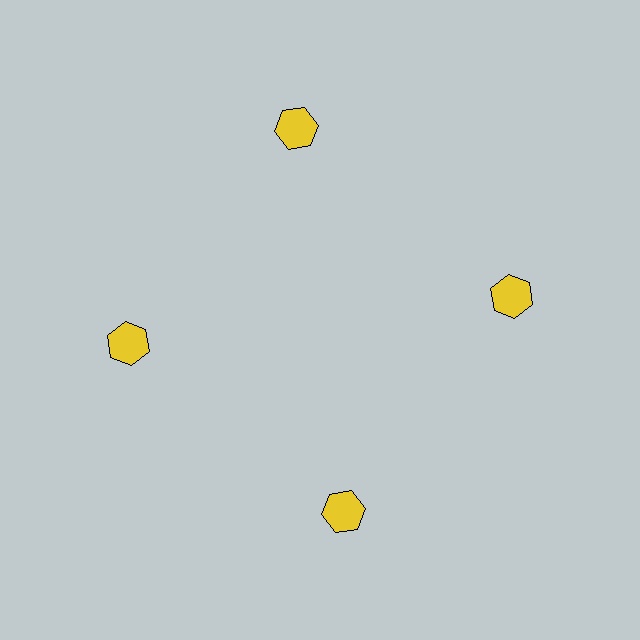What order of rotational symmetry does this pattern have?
This pattern has 4-fold rotational symmetry.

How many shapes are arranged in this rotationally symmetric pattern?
There are 4 shapes, arranged in 4 groups of 1.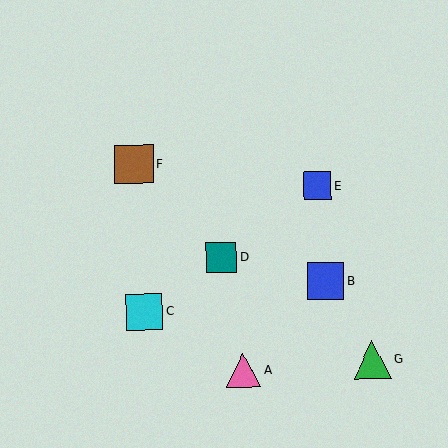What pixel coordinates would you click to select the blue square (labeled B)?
Click at (326, 281) to select the blue square B.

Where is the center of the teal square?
The center of the teal square is at (221, 257).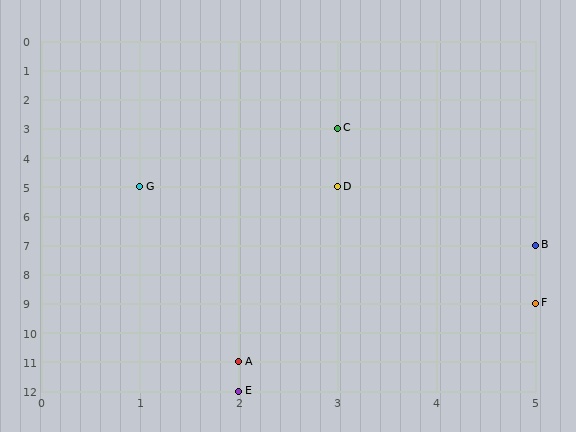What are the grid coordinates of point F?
Point F is at grid coordinates (5, 9).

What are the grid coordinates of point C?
Point C is at grid coordinates (3, 3).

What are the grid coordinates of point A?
Point A is at grid coordinates (2, 11).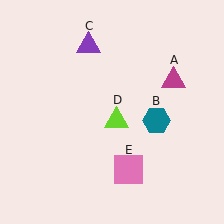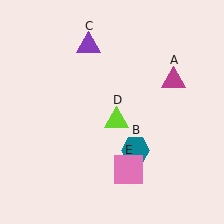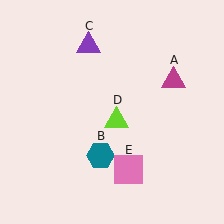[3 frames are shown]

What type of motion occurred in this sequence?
The teal hexagon (object B) rotated clockwise around the center of the scene.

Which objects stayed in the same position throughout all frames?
Magenta triangle (object A) and purple triangle (object C) and lime triangle (object D) and pink square (object E) remained stationary.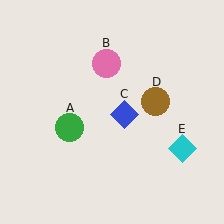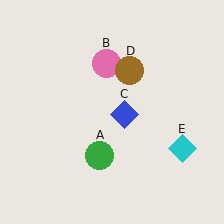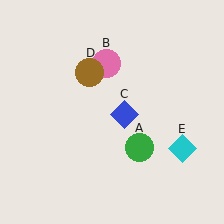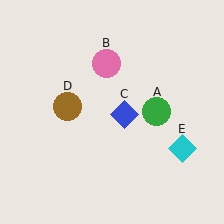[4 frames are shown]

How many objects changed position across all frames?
2 objects changed position: green circle (object A), brown circle (object D).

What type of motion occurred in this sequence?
The green circle (object A), brown circle (object D) rotated counterclockwise around the center of the scene.